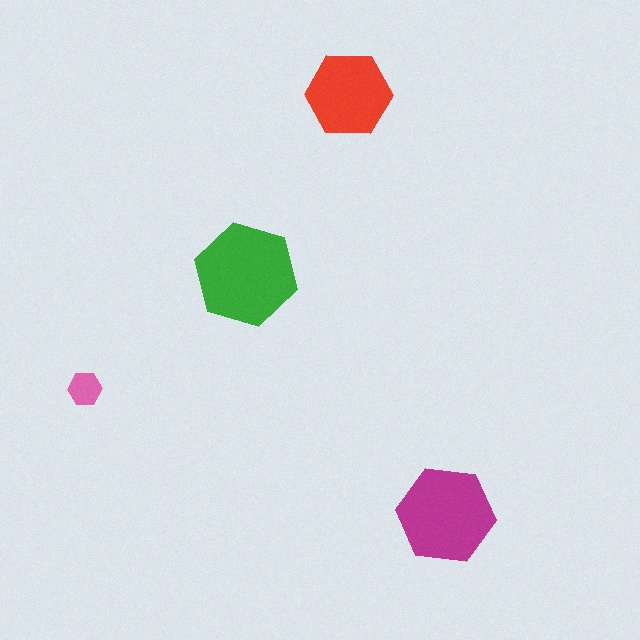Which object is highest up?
The red hexagon is topmost.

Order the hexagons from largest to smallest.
the green one, the magenta one, the red one, the pink one.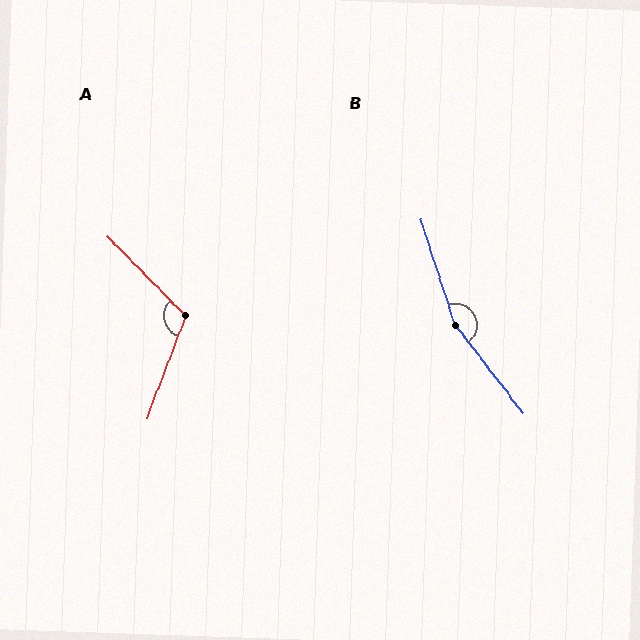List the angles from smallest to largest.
A (115°), B (161°).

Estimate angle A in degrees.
Approximately 115 degrees.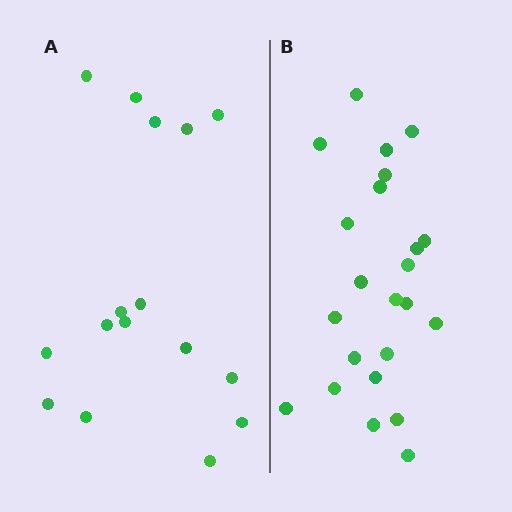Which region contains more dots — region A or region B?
Region B (the right region) has more dots.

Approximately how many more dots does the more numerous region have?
Region B has roughly 8 or so more dots than region A.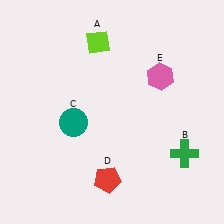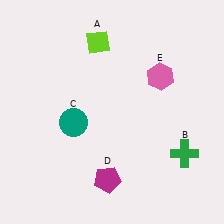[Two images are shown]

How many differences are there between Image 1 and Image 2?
There is 1 difference between the two images.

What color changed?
The pentagon (D) changed from red in Image 1 to magenta in Image 2.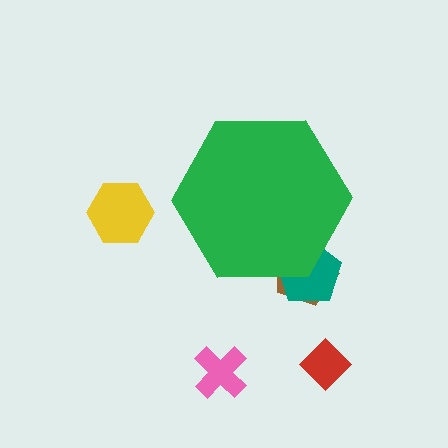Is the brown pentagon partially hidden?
Yes, the brown pentagon is partially hidden behind the green hexagon.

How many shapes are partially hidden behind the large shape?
2 shapes are partially hidden.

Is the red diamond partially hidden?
No, the red diamond is fully visible.